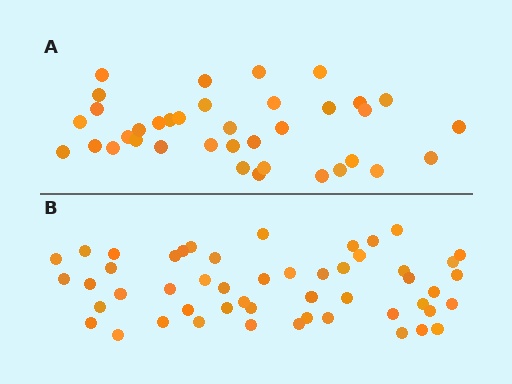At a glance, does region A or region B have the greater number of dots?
Region B (the bottom region) has more dots.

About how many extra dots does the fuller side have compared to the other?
Region B has approximately 15 more dots than region A.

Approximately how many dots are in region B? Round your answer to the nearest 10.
About 50 dots. (The exact count is 51, which rounds to 50.)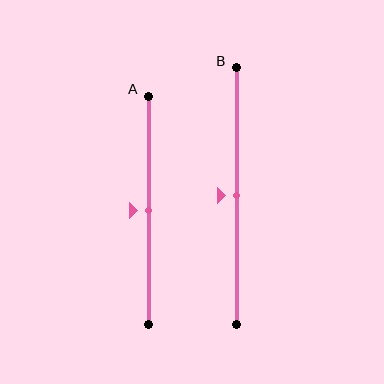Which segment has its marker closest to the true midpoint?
Segment A has its marker closest to the true midpoint.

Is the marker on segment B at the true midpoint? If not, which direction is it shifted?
Yes, the marker on segment B is at the true midpoint.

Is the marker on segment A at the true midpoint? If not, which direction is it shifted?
Yes, the marker on segment A is at the true midpoint.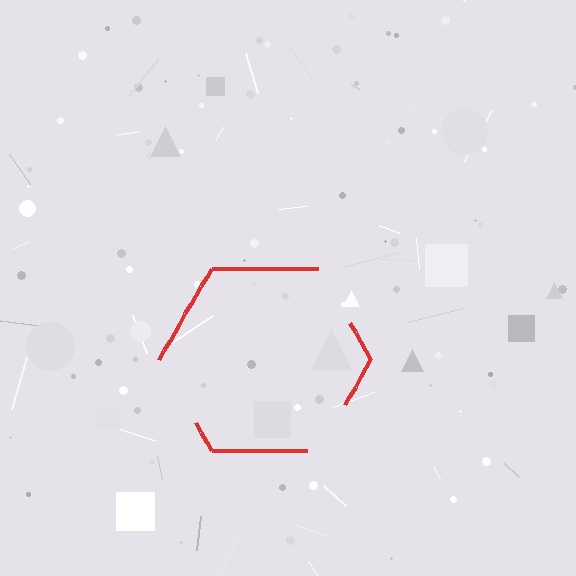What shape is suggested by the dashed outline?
The dashed outline suggests a hexagon.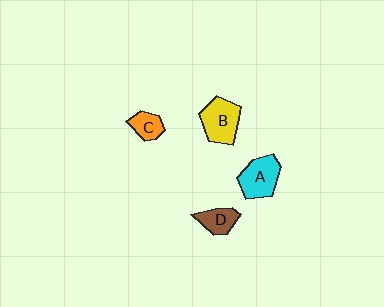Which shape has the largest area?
Shape B (yellow).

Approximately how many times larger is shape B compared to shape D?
Approximately 1.7 times.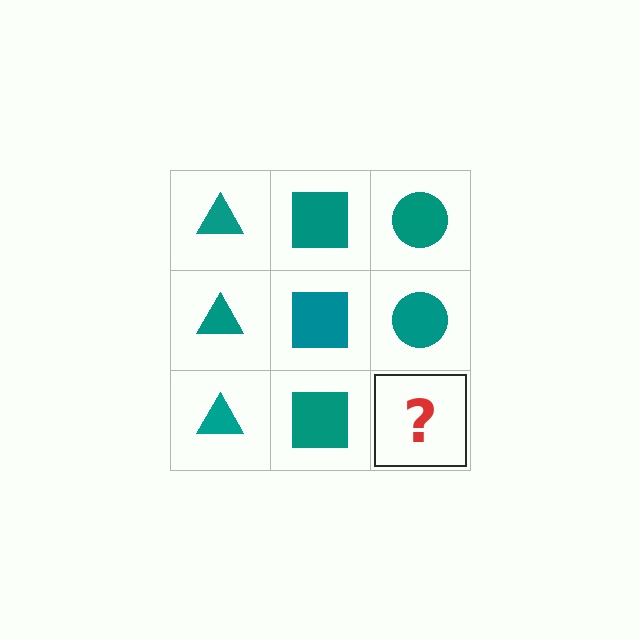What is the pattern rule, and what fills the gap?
The rule is that each column has a consistent shape. The gap should be filled with a teal circle.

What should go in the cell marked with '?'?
The missing cell should contain a teal circle.